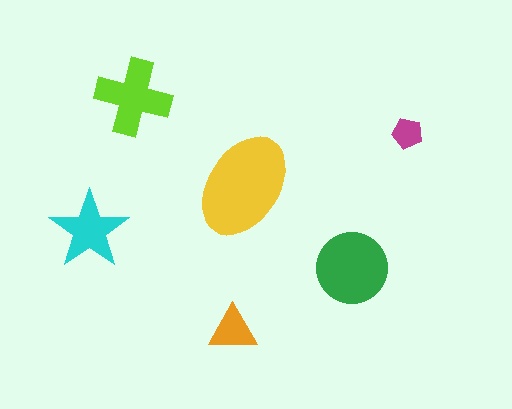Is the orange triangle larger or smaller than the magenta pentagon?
Larger.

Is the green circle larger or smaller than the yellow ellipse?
Smaller.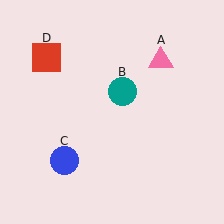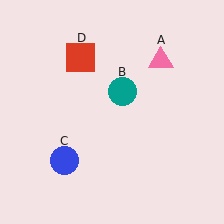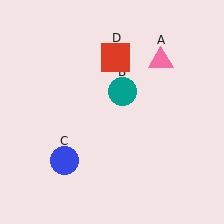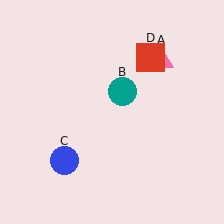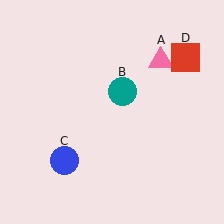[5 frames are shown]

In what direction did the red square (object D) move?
The red square (object D) moved right.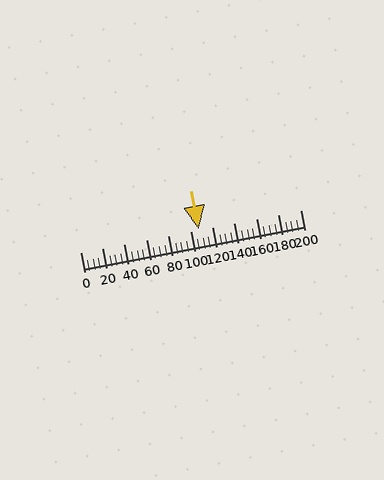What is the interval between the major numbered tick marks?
The major tick marks are spaced 20 units apart.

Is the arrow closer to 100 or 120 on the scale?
The arrow is closer to 100.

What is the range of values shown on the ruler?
The ruler shows values from 0 to 200.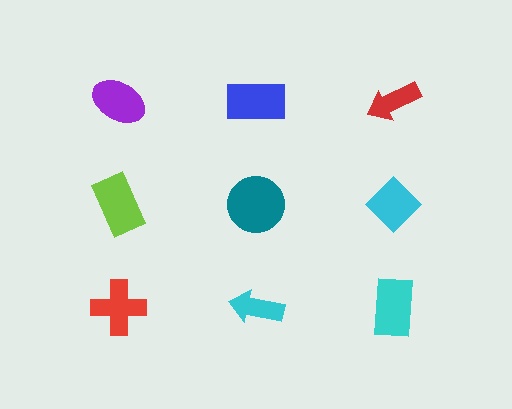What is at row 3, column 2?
A cyan arrow.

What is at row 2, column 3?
A cyan diamond.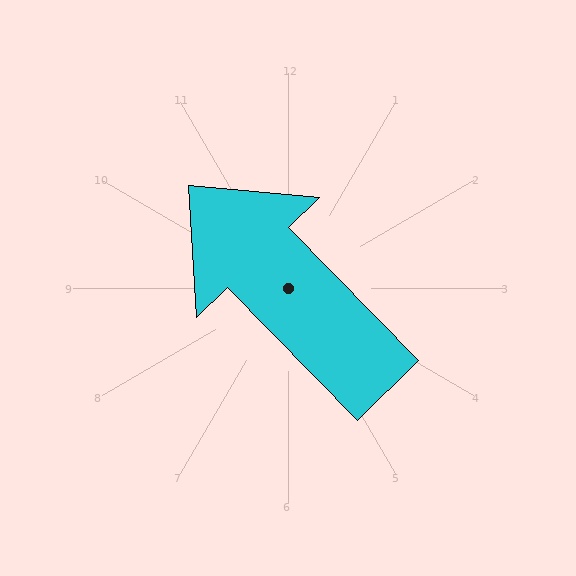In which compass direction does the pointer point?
Northwest.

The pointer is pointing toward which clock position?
Roughly 11 o'clock.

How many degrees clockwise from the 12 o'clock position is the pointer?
Approximately 316 degrees.